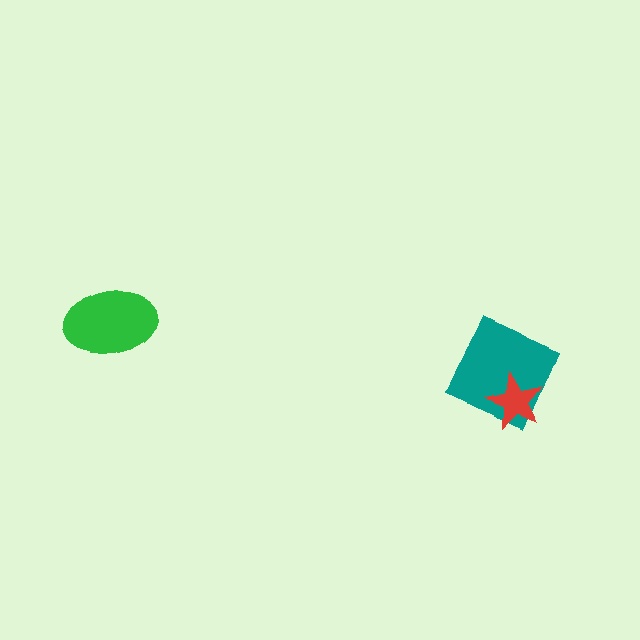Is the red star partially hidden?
No, no other shape covers it.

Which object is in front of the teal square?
The red star is in front of the teal square.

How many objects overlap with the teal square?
1 object overlaps with the teal square.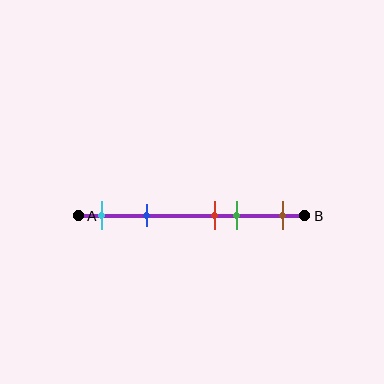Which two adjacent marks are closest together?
The red and green marks are the closest adjacent pair.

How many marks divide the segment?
There are 5 marks dividing the segment.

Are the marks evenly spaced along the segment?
No, the marks are not evenly spaced.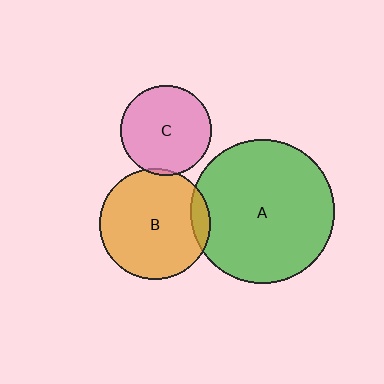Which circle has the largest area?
Circle A (green).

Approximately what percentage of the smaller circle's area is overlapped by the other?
Approximately 5%.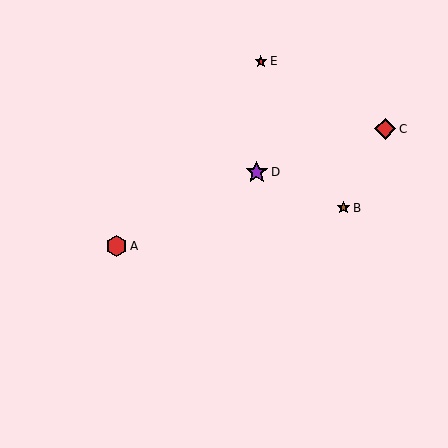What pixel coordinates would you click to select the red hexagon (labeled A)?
Click at (117, 246) to select the red hexagon A.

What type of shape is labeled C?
Shape C is a red diamond.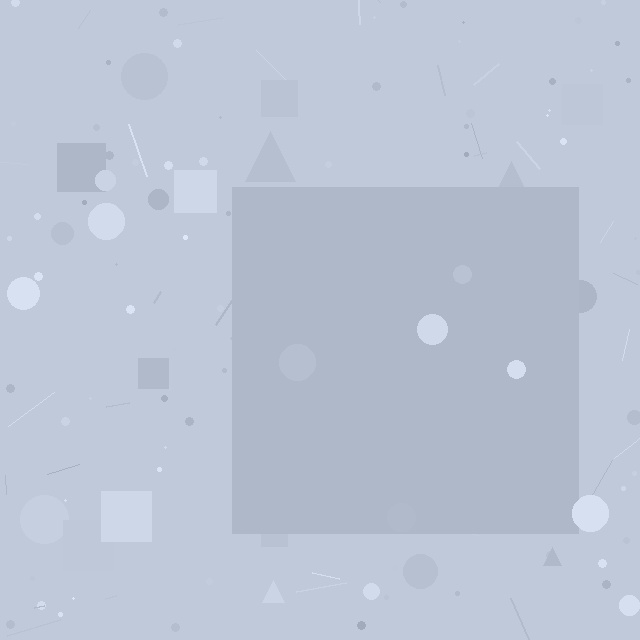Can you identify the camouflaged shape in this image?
The camouflaged shape is a square.